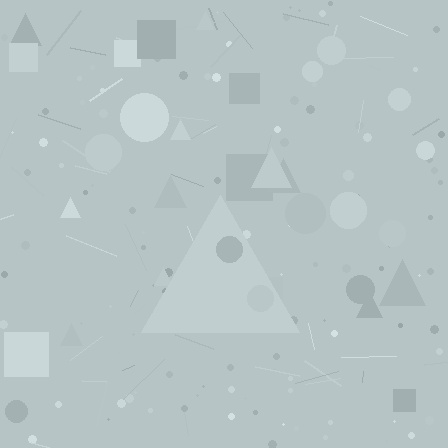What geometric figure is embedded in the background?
A triangle is embedded in the background.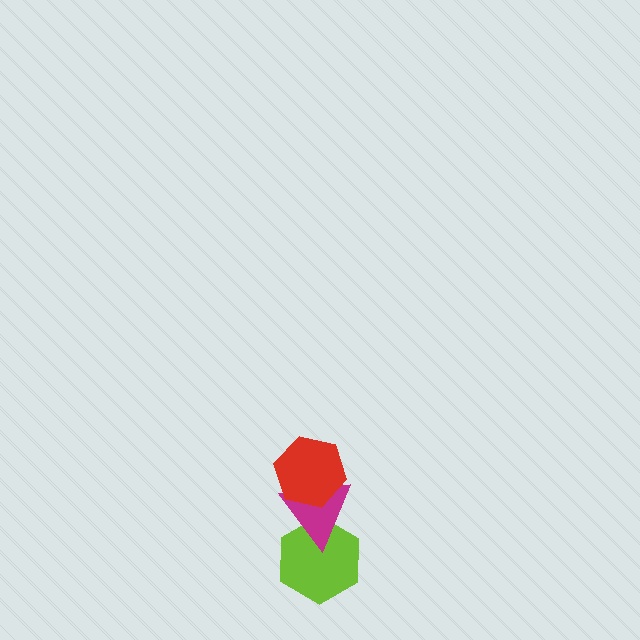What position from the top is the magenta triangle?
The magenta triangle is 2nd from the top.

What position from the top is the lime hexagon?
The lime hexagon is 3rd from the top.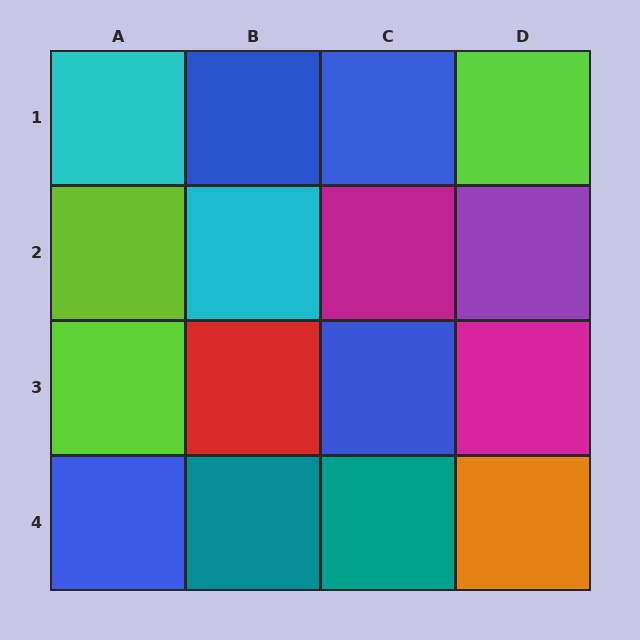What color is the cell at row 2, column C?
Magenta.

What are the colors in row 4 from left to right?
Blue, teal, teal, orange.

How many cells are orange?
1 cell is orange.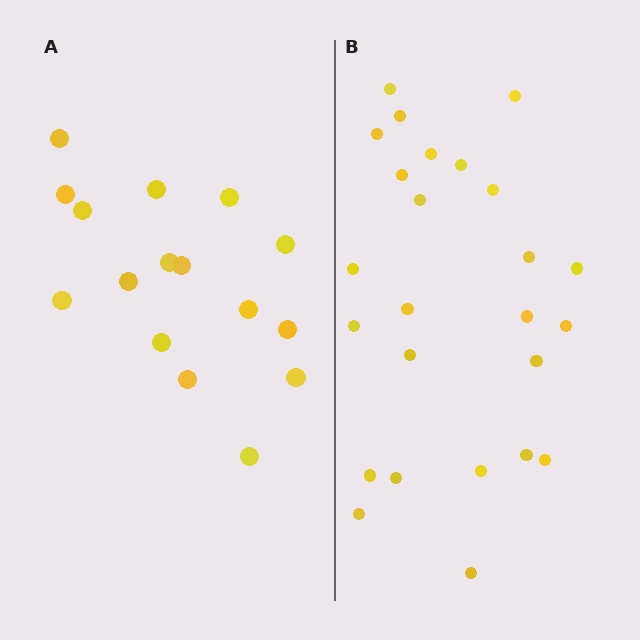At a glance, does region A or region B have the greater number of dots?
Region B (the right region) has more dots.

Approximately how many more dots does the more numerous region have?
Region B has roughly 8 or so more dots than region A.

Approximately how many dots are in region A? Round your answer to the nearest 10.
About 20 dots. (The exact count is 16, which rounds to 20.)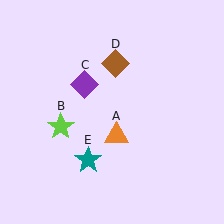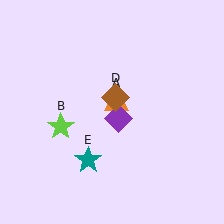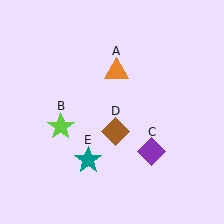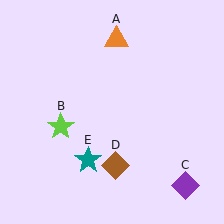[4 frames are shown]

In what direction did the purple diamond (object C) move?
The purple diamond (object C) moved down and to the right.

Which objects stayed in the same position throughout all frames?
Lime star (object B) and teal star (object E) remained stationary.